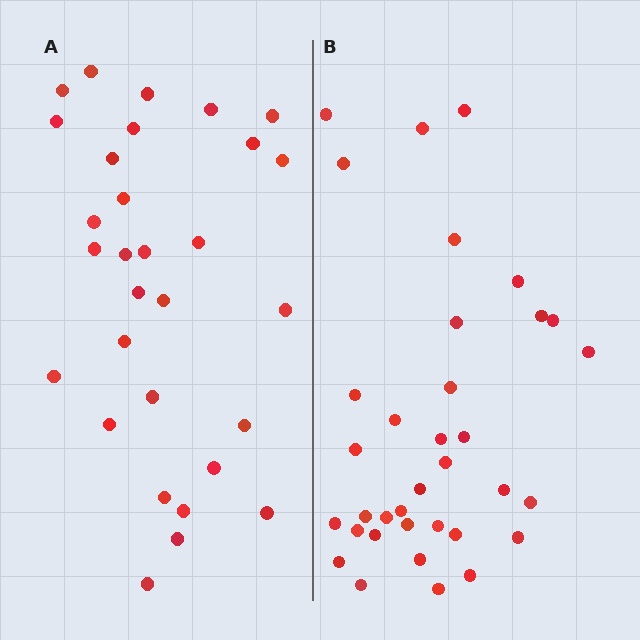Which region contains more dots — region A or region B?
Region B (the right region) has more dots.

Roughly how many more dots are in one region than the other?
Region B has about 5 more dots than region A.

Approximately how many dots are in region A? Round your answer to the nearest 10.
About 30 dots.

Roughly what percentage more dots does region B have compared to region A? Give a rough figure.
About 15% more.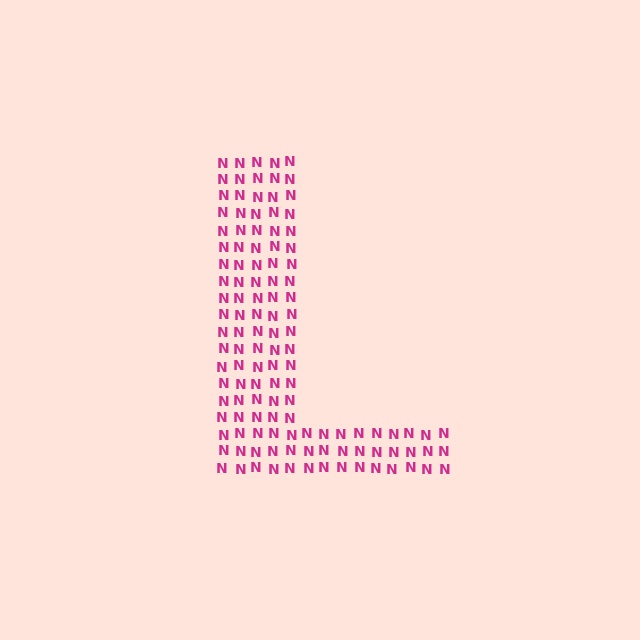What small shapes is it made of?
It is made of small letter N's.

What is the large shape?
The large shape is the letter L.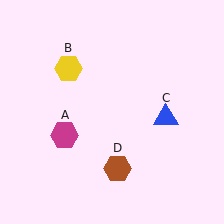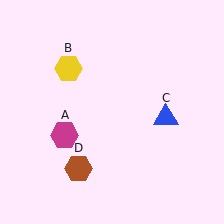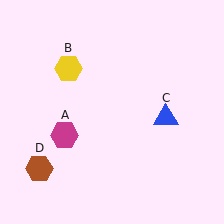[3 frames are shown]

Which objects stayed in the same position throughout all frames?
Magenta hexagon (object A) and yellow hexagon (object B) and blue triangle (object C) remained stationary.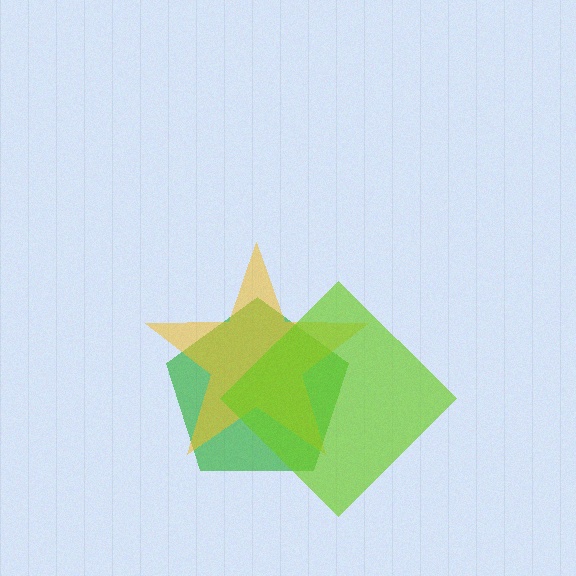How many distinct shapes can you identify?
There are 3 distinct shapes: a green pentagon, a yellow star, a lime diamond.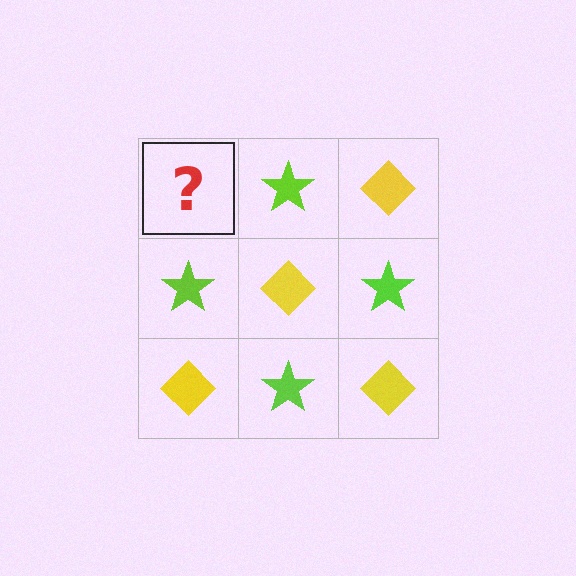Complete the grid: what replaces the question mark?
The question mark should be replaced with a yellow diamond.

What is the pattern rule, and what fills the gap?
The rule is that it alternates yellow diamond and lime star in a checkerboard pattern. The gap should be filled with a yellow diamond.